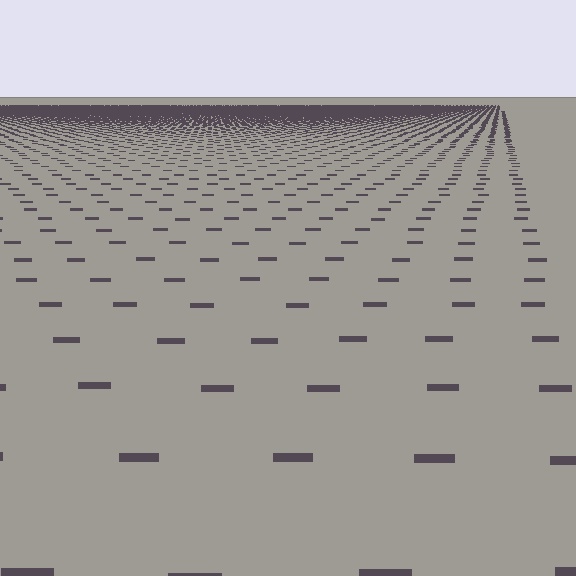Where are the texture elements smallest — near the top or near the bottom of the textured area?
Near the top.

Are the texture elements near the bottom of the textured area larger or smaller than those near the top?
Larger. Near the bottom, elements are closer to the viewer and appear at a bigger on-screen size.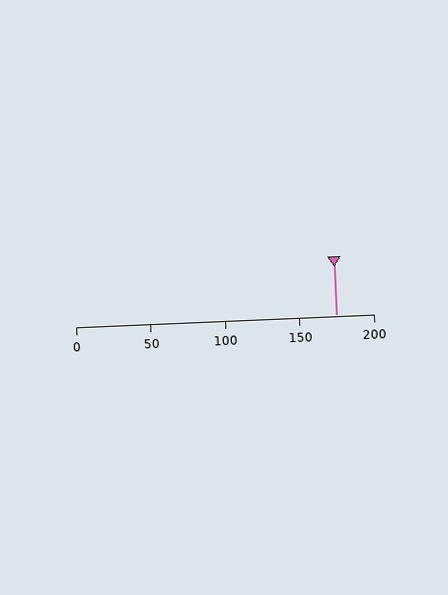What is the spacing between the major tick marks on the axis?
The major ticks are spaced 50 apart.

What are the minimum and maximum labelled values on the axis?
The axis runs from 0 to 200.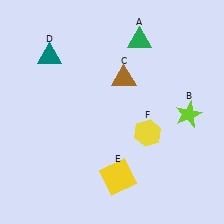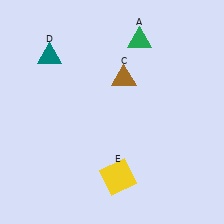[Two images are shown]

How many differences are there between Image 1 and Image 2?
There are 2 differences between the two images.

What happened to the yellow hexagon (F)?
The yellow hexagon (F) was removed in Image 2. It was in the bottom-right area of Image 1.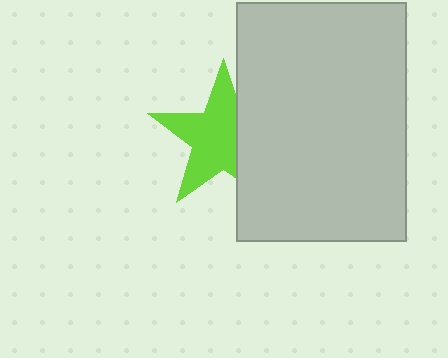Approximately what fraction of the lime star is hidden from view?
Roughly 34% of the lime star is hidden behind the light gray rectangle.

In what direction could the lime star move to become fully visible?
The lime star could move left. That would shift it out from behind the light gray rectangle entirely.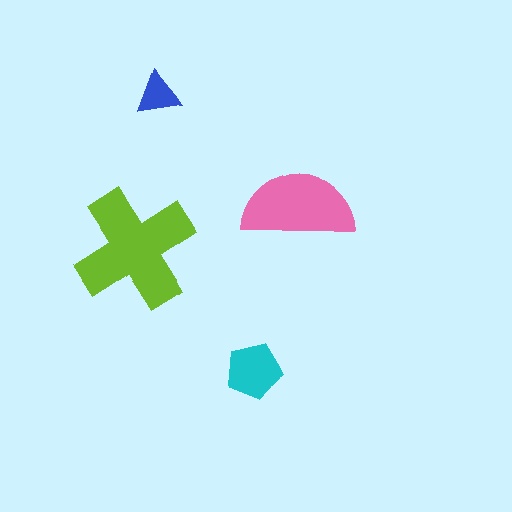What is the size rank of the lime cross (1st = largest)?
1st.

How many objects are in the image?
There are 4 objects in the image.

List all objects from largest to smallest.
The lime cross, the pink semicircle, the cyan pentagon, the blue triangle.